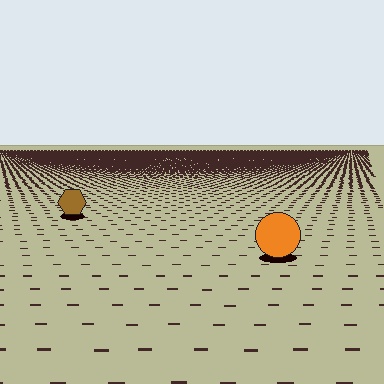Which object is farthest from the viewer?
The brown hexagon is farthest from the viewer. It appears smaller and the ground texture around it is denser.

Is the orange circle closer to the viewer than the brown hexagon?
Yes. The orange circle is closer — you can tell from the texture gradient: the ground texture is coarser near it.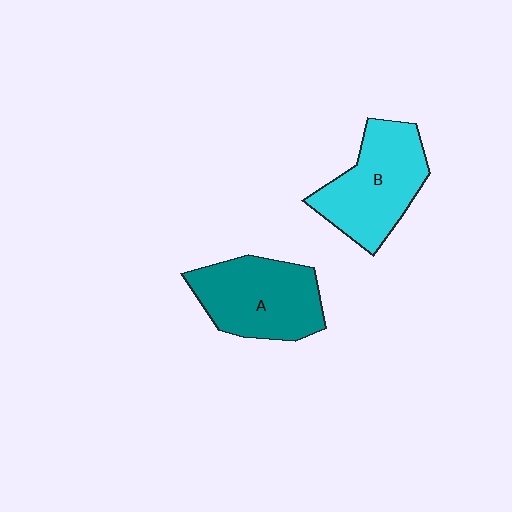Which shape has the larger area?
Shape B (cyan).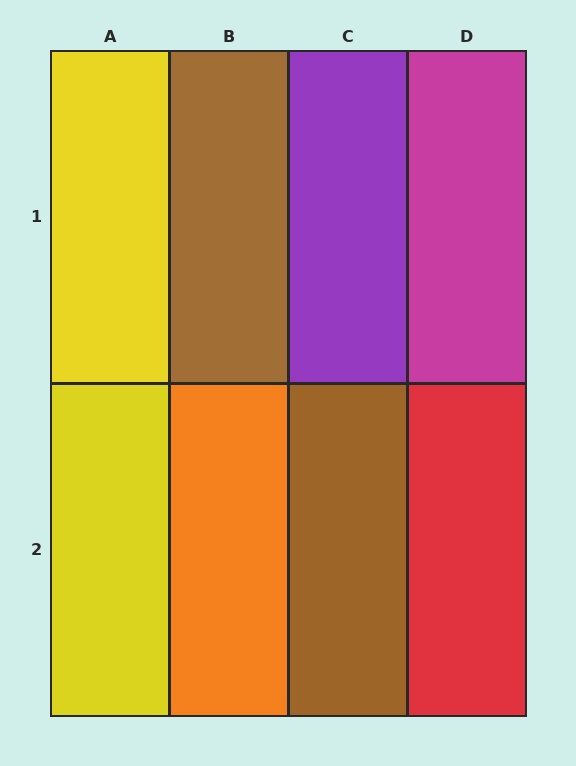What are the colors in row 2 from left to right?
Yellow, orange, brown, red.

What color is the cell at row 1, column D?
Magenta.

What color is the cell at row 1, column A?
Yellow.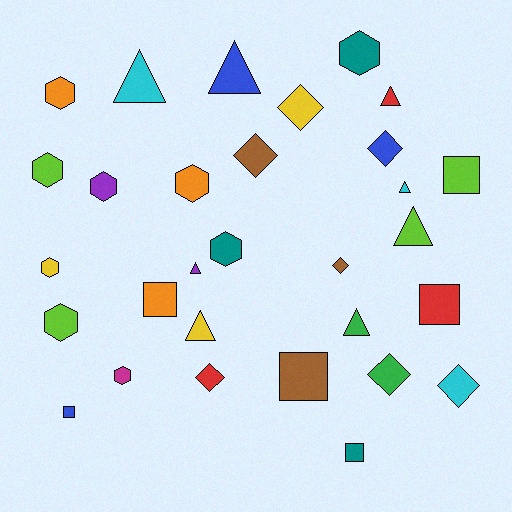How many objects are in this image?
There are 30 objects.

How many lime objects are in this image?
There are 4 lime objects.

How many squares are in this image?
There are 6 squares.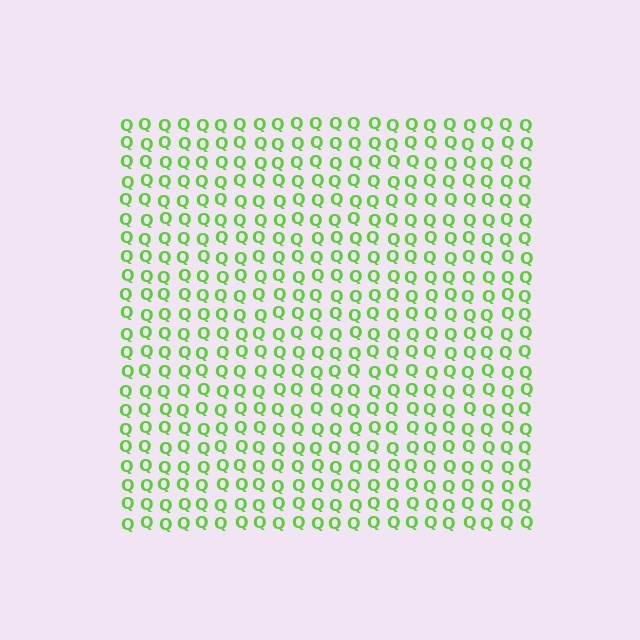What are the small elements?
The small elements are letter Q's.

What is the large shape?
The large shape is a square.